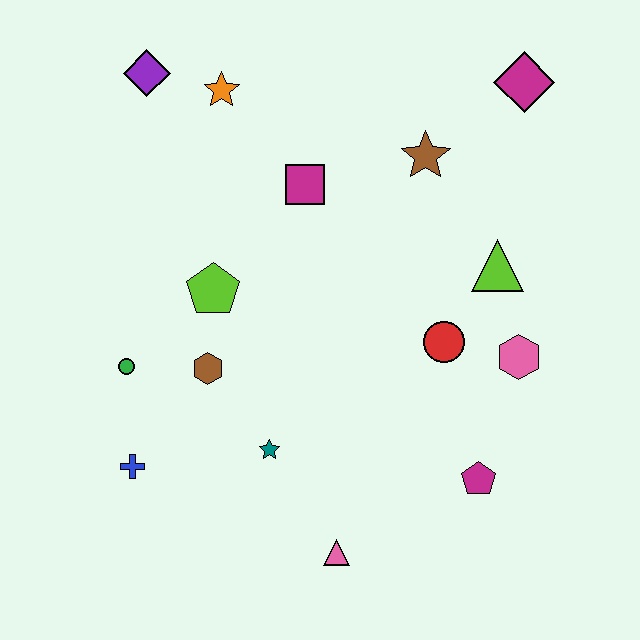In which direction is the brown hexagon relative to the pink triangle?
The brown hexagon is above the pink triangle.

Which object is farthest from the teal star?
The magenta diamond is farthest from the teal star.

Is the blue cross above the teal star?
No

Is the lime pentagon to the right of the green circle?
Yes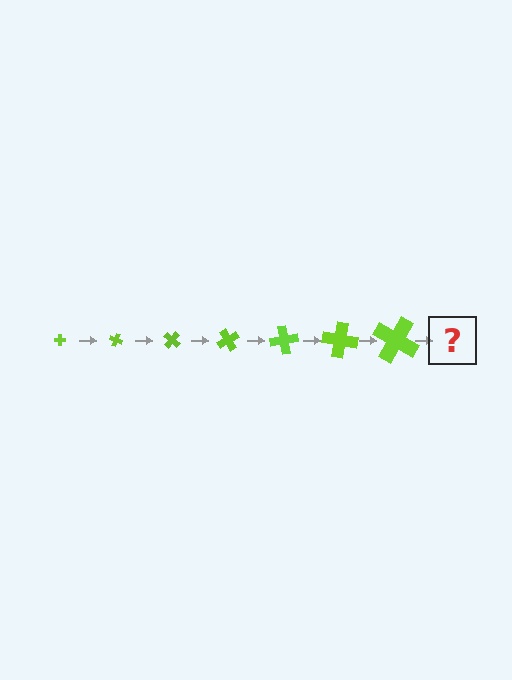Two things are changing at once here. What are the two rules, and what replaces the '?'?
The two rules are that the cross grows larger each step and it rotates 20 degrees each step. The '?' should be a cross, larger than the previous one and rotated 140 degrees from the start.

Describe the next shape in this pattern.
It should be a cross, larger than the previous one and rotated 140 degrees from the start.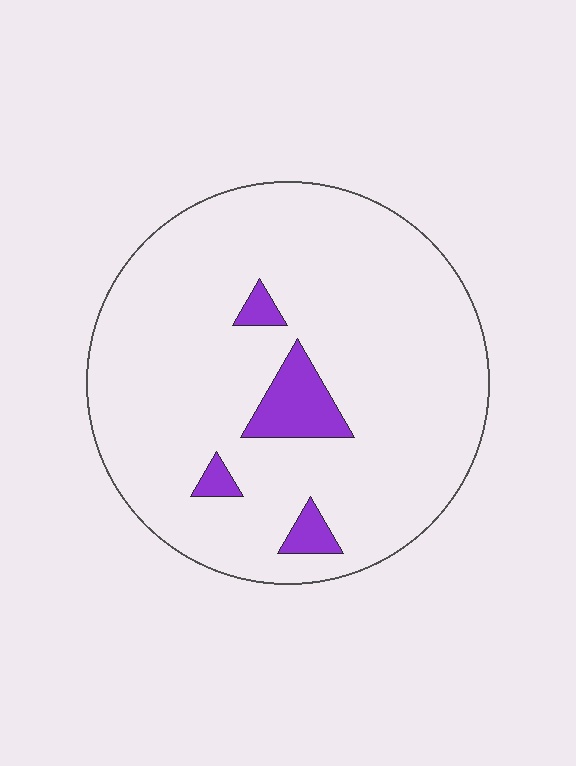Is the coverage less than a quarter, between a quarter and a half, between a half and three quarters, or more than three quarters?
Less than a quarter.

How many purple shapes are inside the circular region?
4.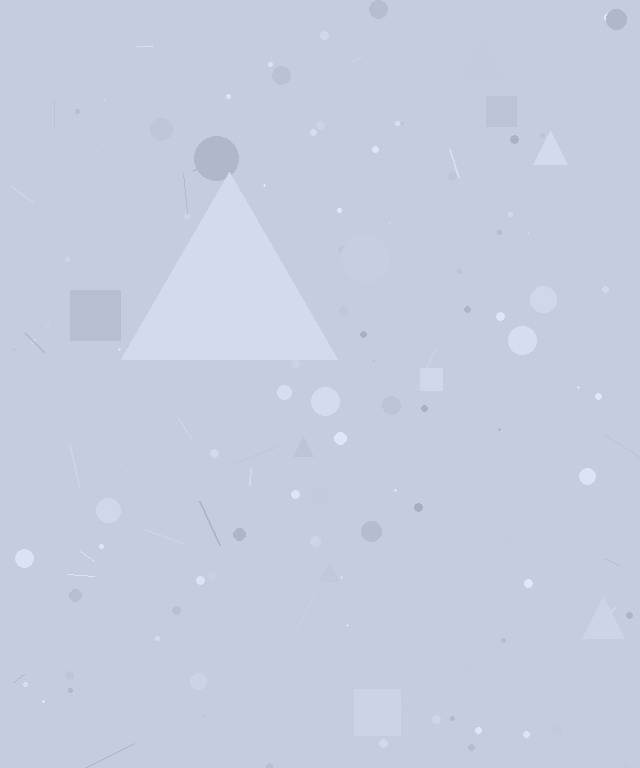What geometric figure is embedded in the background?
A triangle is embedded in the background.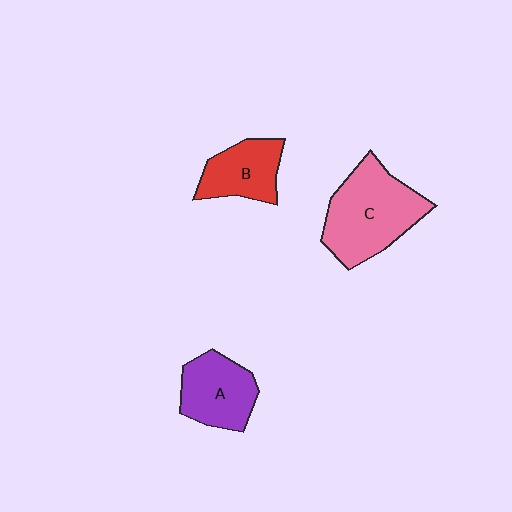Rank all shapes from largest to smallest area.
From largest to smallest: C (pink), A (purple), B (red).